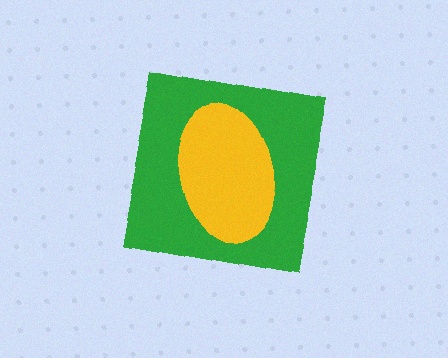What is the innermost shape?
The yellow ellipse.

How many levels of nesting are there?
2.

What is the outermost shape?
The green square.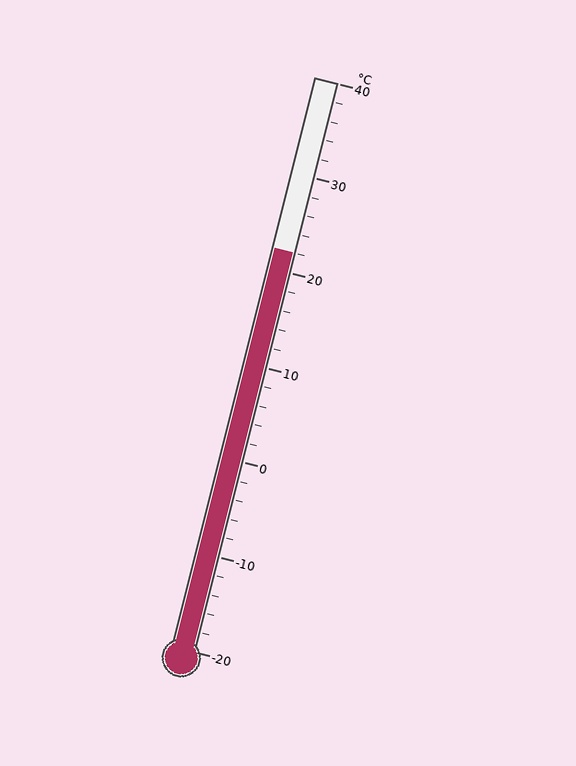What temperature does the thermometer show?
The thermometer shows approximately 22°C.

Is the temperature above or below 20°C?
The temperature is above 20°C.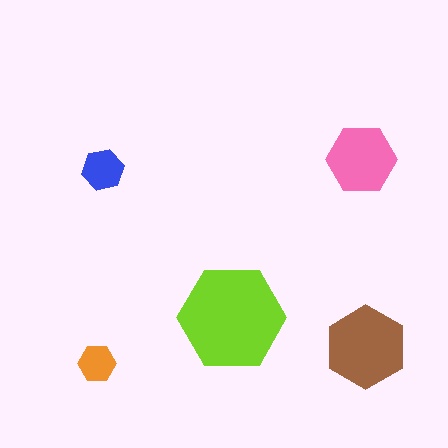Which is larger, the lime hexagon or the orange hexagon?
The lime one.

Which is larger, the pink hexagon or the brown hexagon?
The brown one.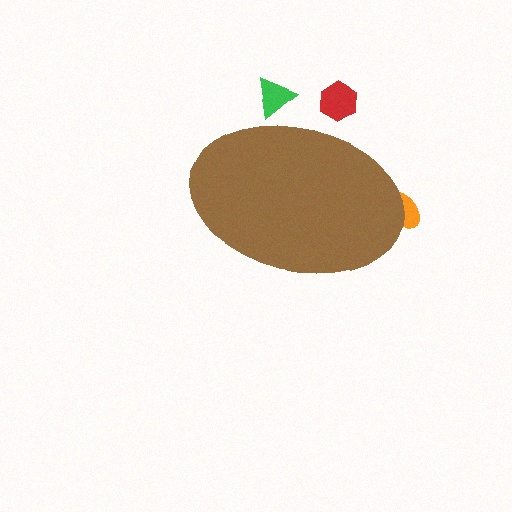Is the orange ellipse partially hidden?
Yes, the orange ellipse is partially hidden behind the brown ellipse.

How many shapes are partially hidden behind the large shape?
3 shapes are partially hidden.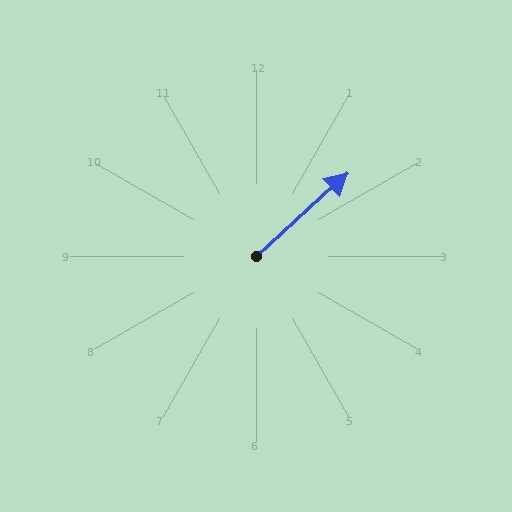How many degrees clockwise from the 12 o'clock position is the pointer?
Approximately 48 degrees.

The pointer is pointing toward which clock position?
Roughly 2 o'clock.